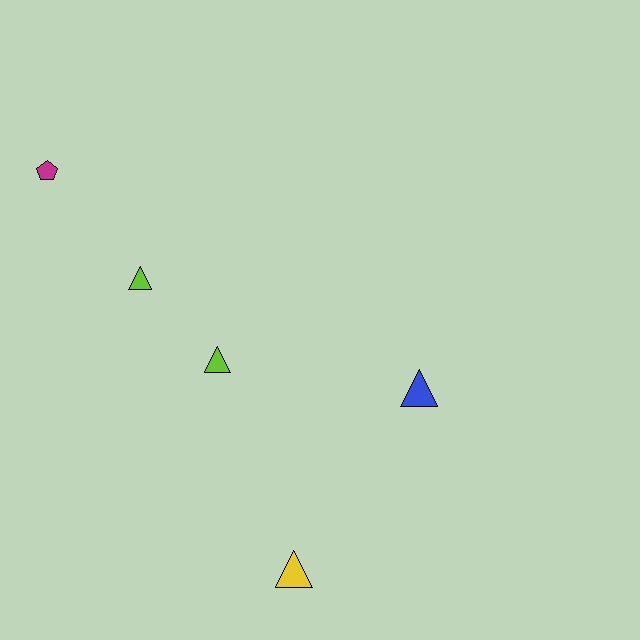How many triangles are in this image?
There are 4 triangles.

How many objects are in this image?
There are 5 objects.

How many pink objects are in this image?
There are no pink objects.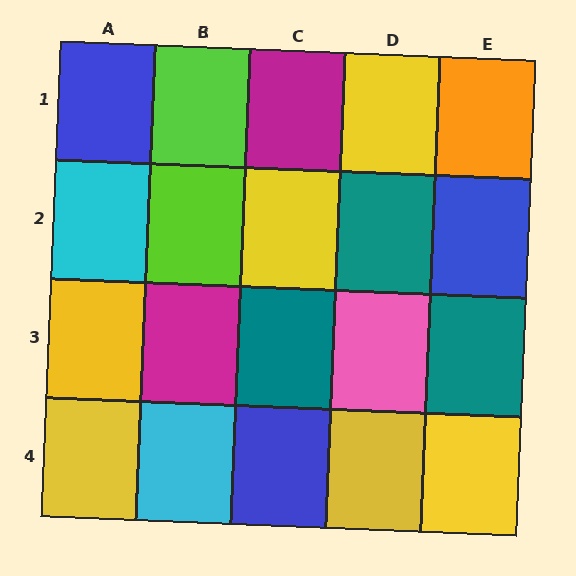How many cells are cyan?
2 cells are cyan.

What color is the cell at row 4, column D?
Yellow.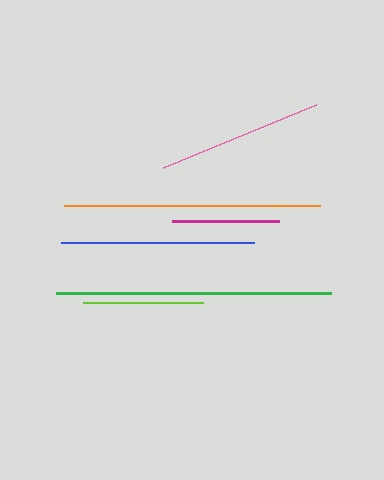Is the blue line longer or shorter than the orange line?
The orange line is longer than the blue line.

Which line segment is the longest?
The green line is the longest at approximately 275 pixels.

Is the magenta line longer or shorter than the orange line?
The orange line is longer than the magenta line.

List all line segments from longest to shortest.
From longest to shortest: green, orange, blue, pink, lime, magenta.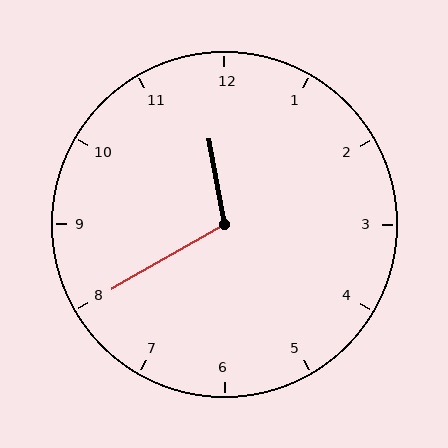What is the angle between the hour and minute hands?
Approximately 110 degrees.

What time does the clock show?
11:40.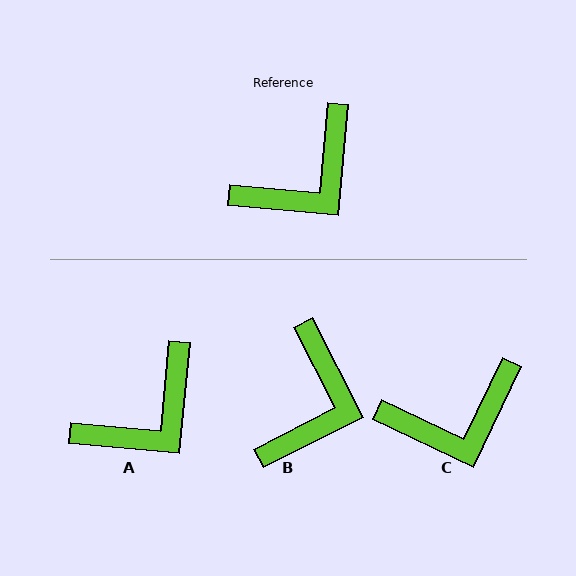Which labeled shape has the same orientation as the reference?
A.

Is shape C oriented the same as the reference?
No, it is off by about 20 degrees.